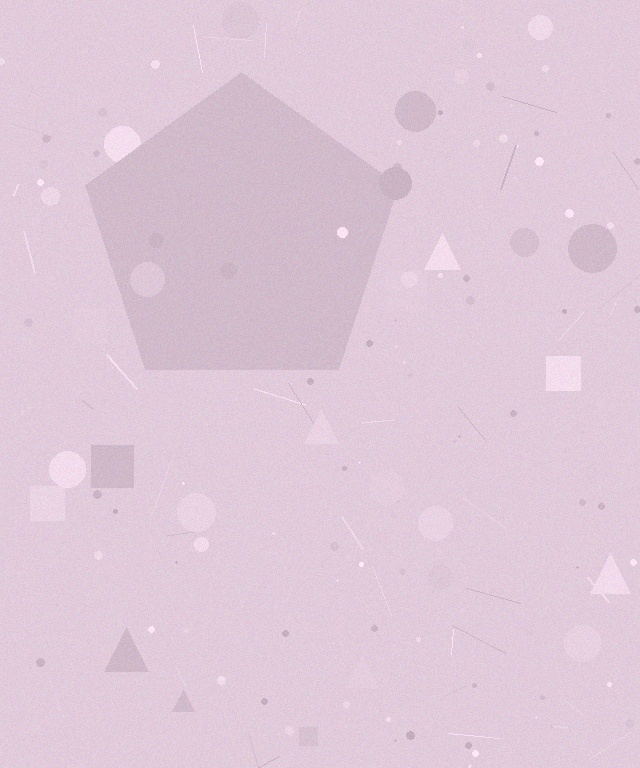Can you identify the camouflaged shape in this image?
The camouflaged shape is a pentagon.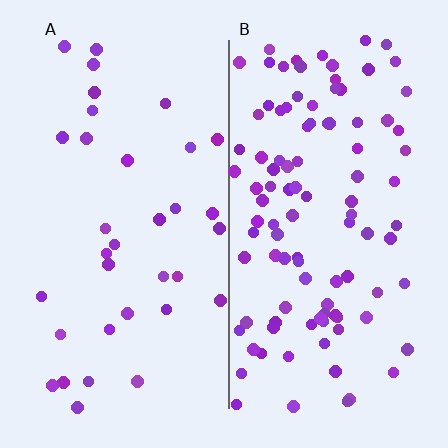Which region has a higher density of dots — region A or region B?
B (the right).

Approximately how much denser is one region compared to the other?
Approximately 3.1× — region B over region A.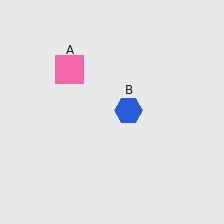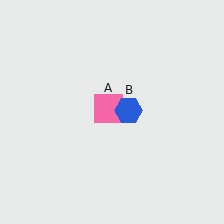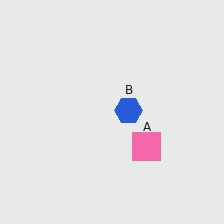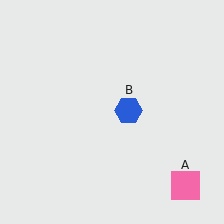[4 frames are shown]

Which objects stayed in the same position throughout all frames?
Blue hexagon (object B) remained stationary.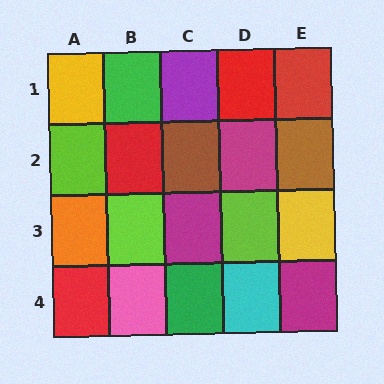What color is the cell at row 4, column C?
Green.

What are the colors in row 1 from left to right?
Yellow, green, purple, red, red.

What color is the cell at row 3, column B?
Lime.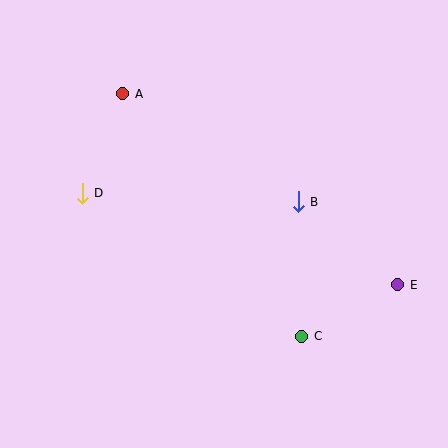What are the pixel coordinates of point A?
Point A is at (123, 94).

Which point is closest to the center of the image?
Point B at (298, 202) is closest to the center.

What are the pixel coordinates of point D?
Point D is at (82, 193).